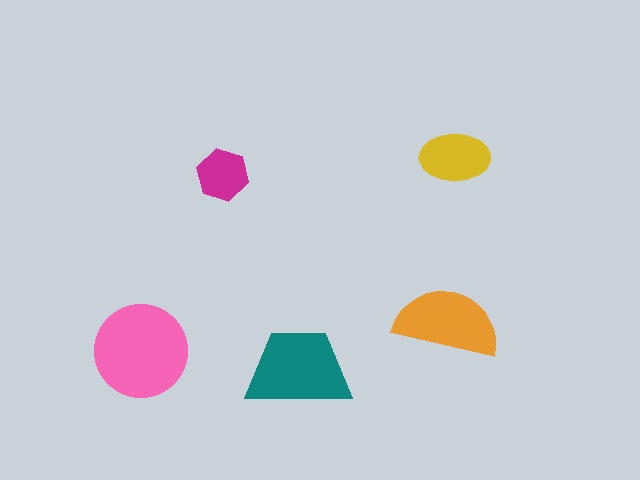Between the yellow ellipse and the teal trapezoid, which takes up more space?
The teal trapezoid.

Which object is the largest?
The pink circle.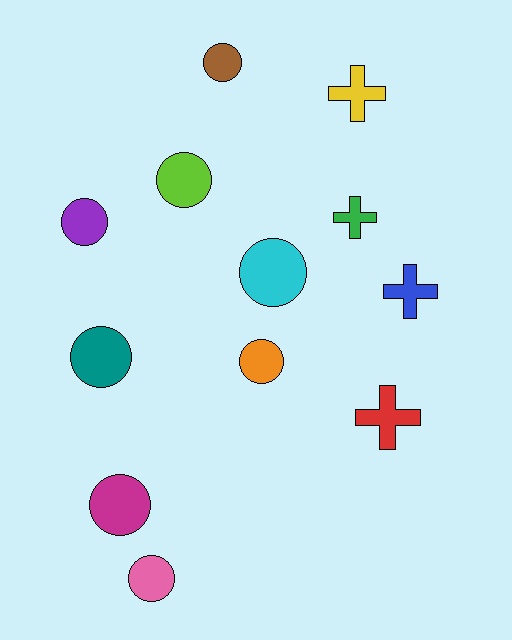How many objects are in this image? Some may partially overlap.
There are 12 objects.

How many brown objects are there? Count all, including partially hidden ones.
There is 1 brown object.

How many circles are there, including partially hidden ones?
There are 8 circles.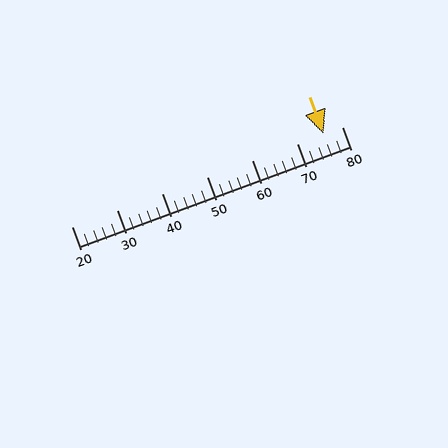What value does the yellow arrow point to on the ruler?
The yellow arrow points to approximately 76.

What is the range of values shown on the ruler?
The ruler shows values from 20 to 80.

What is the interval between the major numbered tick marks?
The major tick marks are spaced 10 units apart.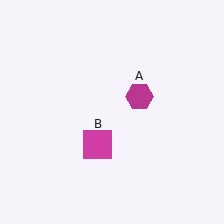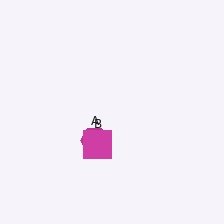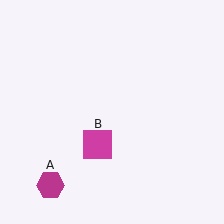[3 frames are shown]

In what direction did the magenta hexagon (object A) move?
The magenta hexagon (object A) moved down and to the left.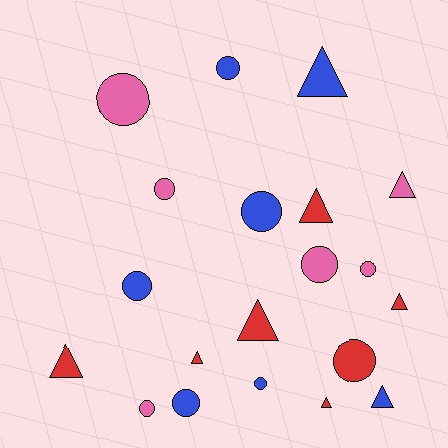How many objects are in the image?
There are 20 objects.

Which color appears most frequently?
Red, with 7 objects.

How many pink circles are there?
There are 5 pink circles.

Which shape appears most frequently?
Circle, with 11 objects.